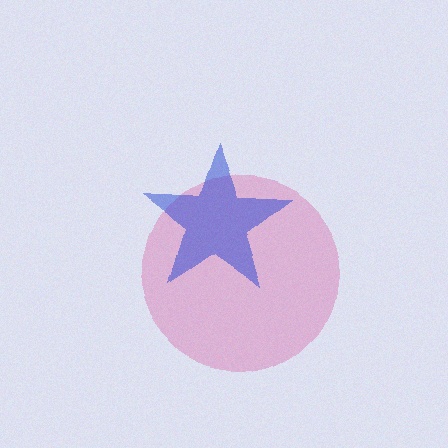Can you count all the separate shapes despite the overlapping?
Yes, there are 2 separate shapes.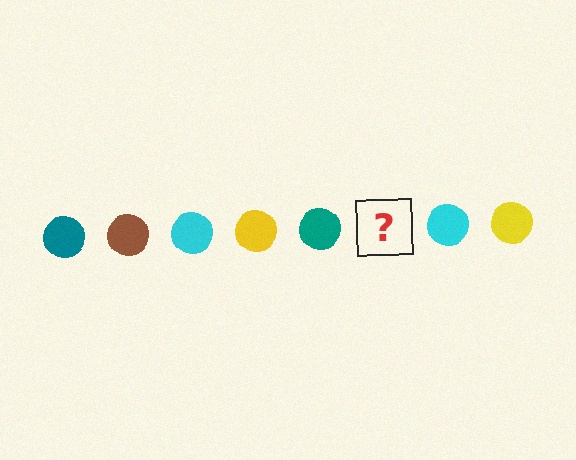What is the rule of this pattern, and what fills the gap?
The rule is that the pattern cycles through teal, brown, cyan, yellow circles. The gap should be filled with a brown circle.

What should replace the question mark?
The question mark should be replaced with a brown circle.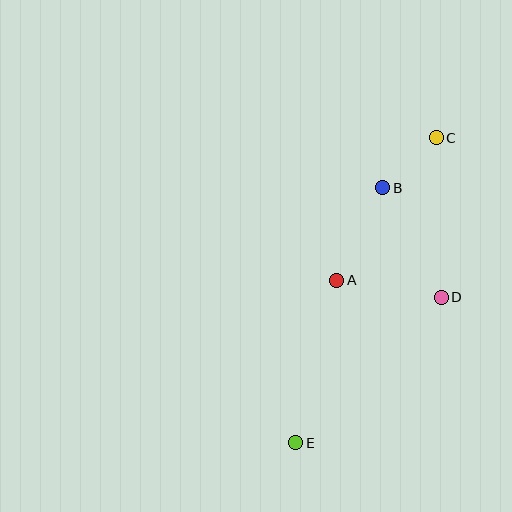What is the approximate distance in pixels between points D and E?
The distance between D and E is approximately 205 pixels.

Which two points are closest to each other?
Points B and C are closest to each other.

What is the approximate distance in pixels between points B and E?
The distance between B and E is approximately 269 pixels.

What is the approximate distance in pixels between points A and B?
The distance between A and B is approximately 103 pixels.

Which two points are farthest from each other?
Points C and E are farthest from each other.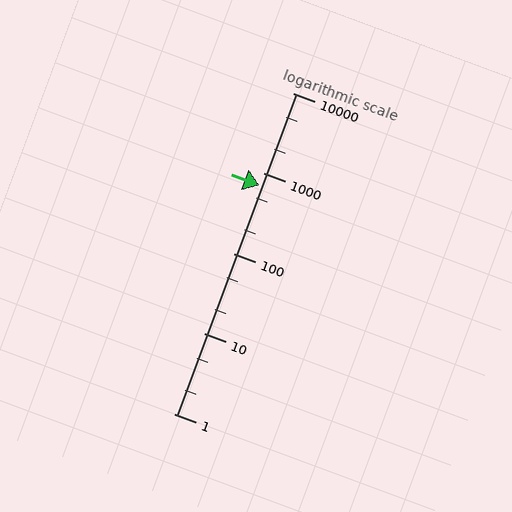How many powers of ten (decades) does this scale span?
The scale spans 4 decades, from 1 to 10000.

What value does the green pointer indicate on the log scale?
The pointer indicates approximately 710.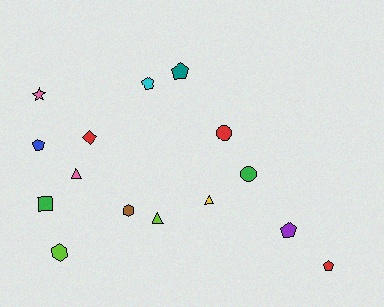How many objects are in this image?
There are 15 objects.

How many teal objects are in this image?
There is 1 teal object.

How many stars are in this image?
There is 1 star.